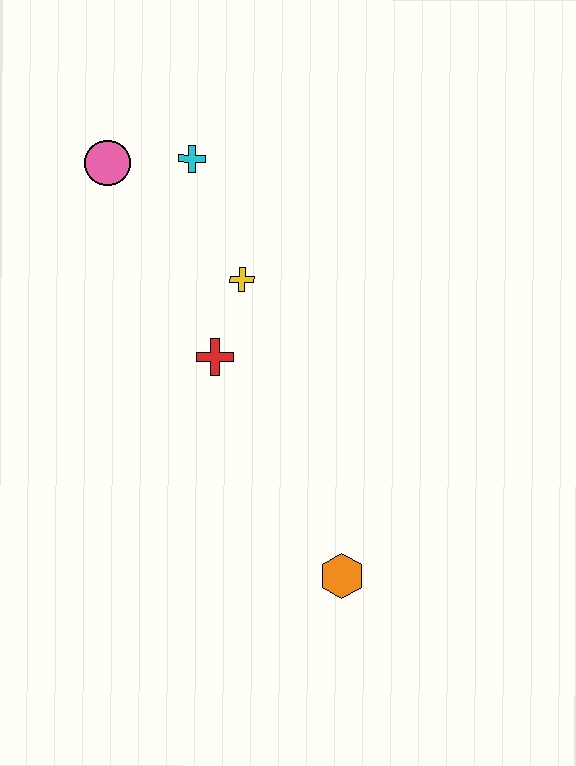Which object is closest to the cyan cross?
The pink circle is closest to the cyan cross.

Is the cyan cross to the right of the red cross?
No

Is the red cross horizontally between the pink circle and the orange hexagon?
Yes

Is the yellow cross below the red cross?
No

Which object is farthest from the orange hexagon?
The pink circle is farthest from the orange hexagon.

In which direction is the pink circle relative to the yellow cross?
The pink circle is to the left of the yellow cross.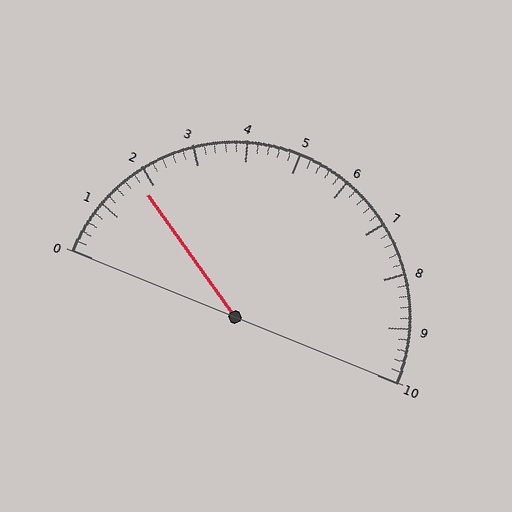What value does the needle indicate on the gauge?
The needle indicates approximately 1.8.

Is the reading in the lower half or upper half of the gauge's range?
The reading is in the lower half of the range (0 to 10).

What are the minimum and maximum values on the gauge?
The gauge ranges from 0 to 10.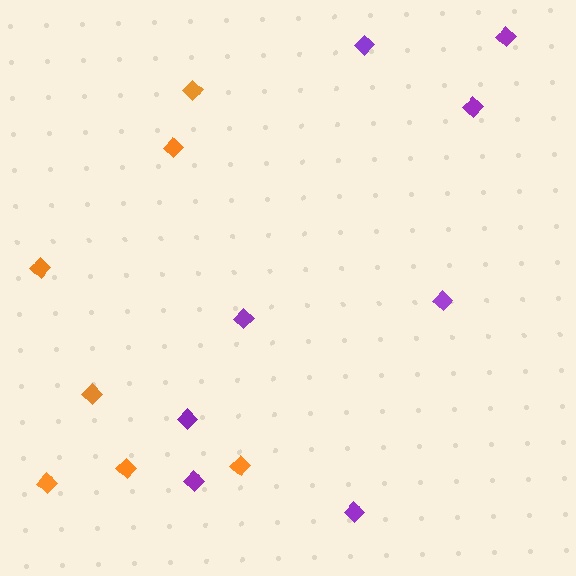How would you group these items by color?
There are 2 groups: one group of orange diamonds (7) and one group of purple diamonds (8).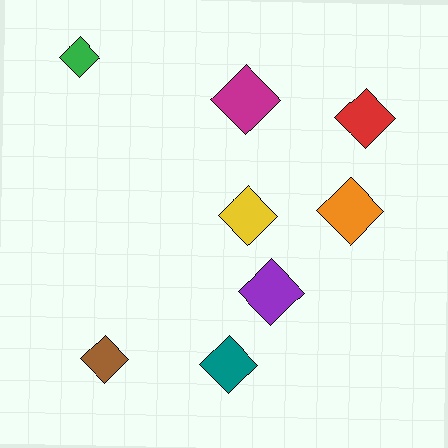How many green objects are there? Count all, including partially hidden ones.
There is 1 green object.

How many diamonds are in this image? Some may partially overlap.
There are 8 diamonds.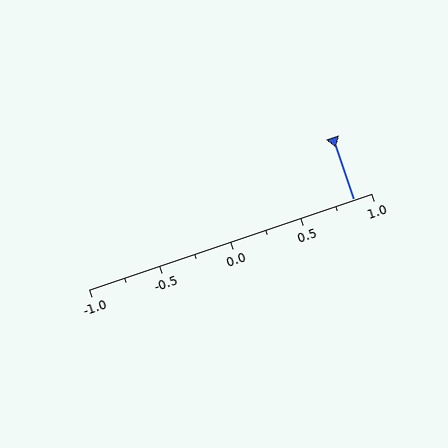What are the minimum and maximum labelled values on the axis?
The axis runs from -1.0 to 1.0.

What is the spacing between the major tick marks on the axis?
The major ticks are spaced 0.5 apart.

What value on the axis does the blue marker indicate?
The marker indicates approximately 0.88.